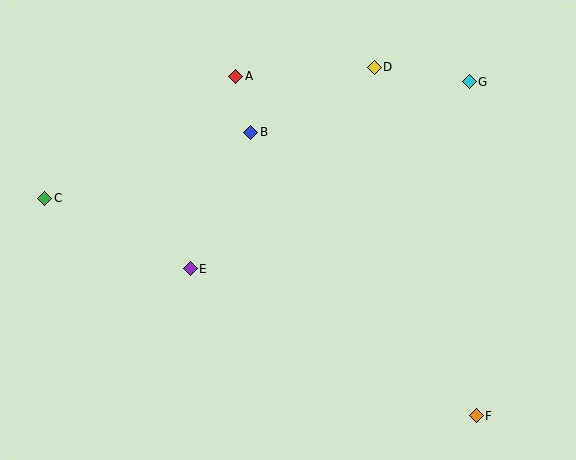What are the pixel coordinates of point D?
Point D is at (374, 67).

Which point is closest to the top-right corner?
Point G is closest to the top-right corner.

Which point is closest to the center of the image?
Point B at (251, 132) is closest to the center.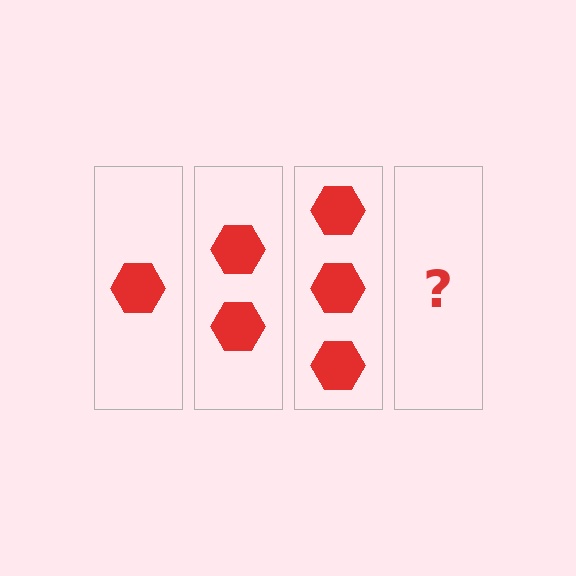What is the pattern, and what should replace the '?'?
The pattern is that each step adds one more hexagon. The '?' should be 4 hexagons.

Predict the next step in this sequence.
The next step is 4 hexagons.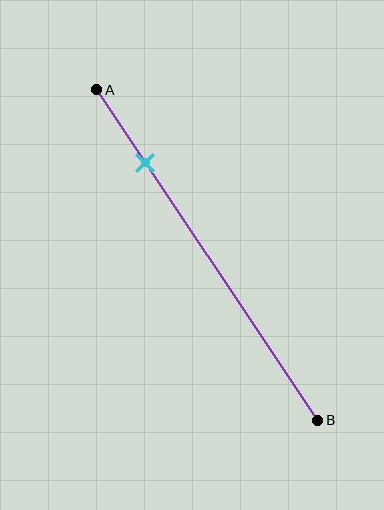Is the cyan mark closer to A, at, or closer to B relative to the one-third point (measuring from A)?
The cyan mark is closer to point A than the one-third point of segment AB.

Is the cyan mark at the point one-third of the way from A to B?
No, the mark is at about 20% from A, not at the 33% one-third point.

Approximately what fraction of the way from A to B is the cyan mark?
The cyan mark is approximately 20% of the way from A to B.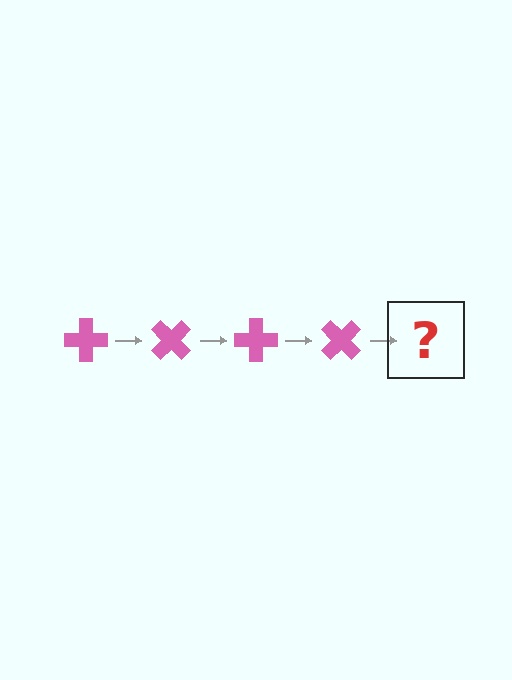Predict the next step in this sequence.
The next step is a pink cross rotated 180 degrees.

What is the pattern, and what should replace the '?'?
The pattern is that the cross rotates 45 degrees each step. The '?' should be a pink cross rotated 180 degrees.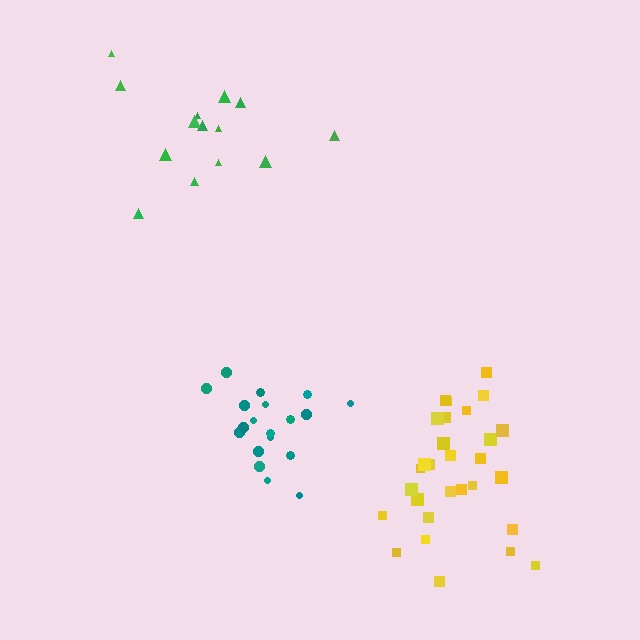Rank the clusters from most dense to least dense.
teal, yellow, green.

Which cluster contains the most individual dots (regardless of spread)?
Yellow (29).